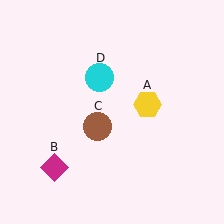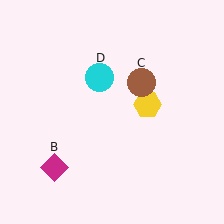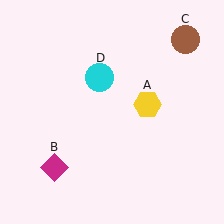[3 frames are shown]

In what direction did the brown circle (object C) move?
The brown circle (object C) moved up and to the right.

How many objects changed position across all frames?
1 object changed position: brown circle (object C).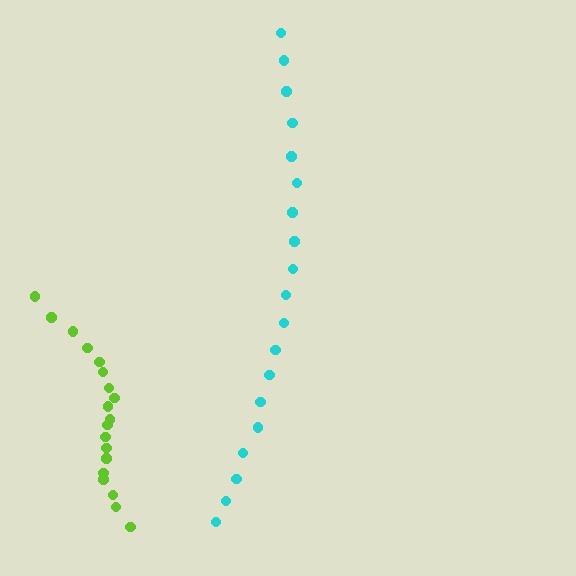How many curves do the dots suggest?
There are 2 distinct paths.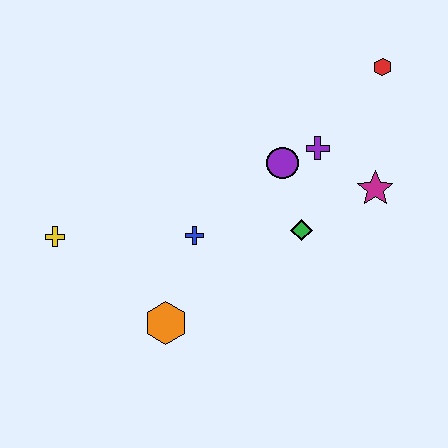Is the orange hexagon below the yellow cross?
Yes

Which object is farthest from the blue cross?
The red hexagon is farthest from the blue cross.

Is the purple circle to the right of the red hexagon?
No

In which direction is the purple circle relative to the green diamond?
The purple circle is above the green diamond.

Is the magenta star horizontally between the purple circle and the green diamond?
No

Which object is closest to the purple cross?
The purple circle is closest to the purple cross.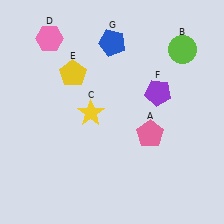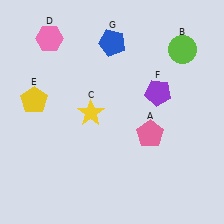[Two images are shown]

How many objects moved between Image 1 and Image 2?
1 object moved between the two images.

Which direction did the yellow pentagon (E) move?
The yellow pentagon (E) moved left.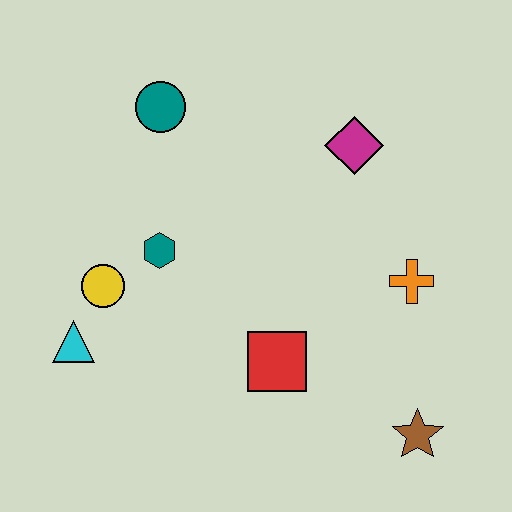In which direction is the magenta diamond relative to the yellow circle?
The magenta diamond is to the right of the yellow circle.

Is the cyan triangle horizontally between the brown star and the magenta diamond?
No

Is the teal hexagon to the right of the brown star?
No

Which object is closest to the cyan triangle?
The yellow circle is closest to the cyan triangle.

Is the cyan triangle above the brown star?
Yes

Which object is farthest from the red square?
The teal circle is farthest from the red square.